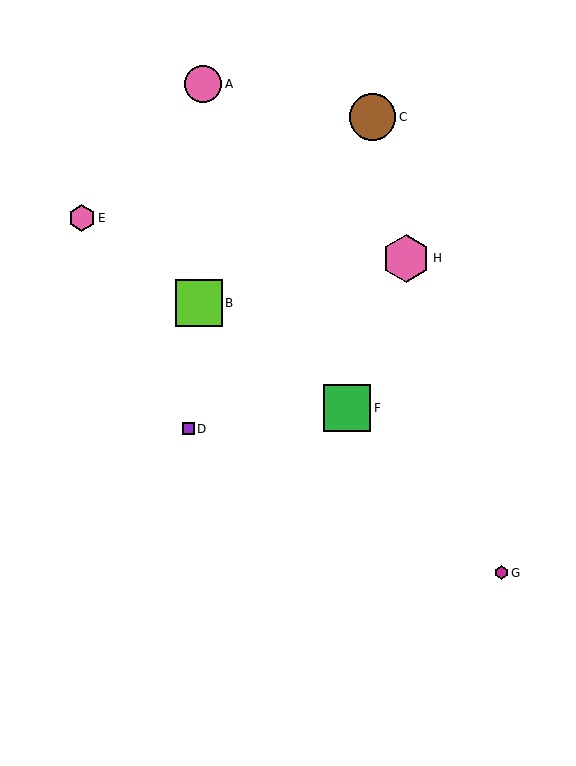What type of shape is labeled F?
Shape F is a green square.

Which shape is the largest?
The green square (labeled F) is the largest.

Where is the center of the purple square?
The center of the purple square is at (188, 429).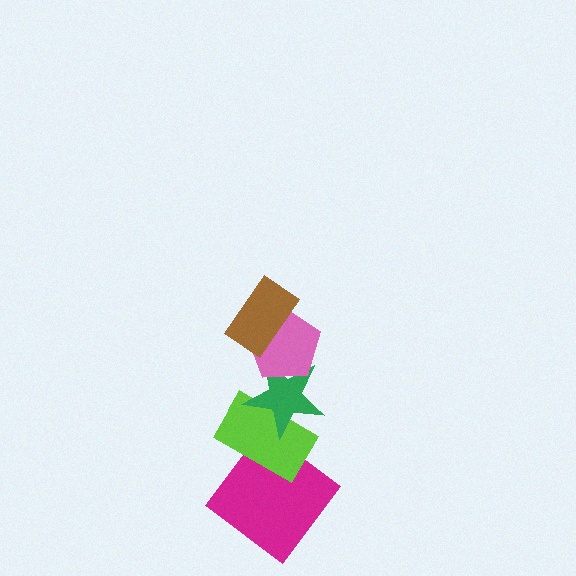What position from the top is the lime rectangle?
The lime rectangle is 4th from the top.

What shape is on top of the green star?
The pink pentagon is on top of the green star.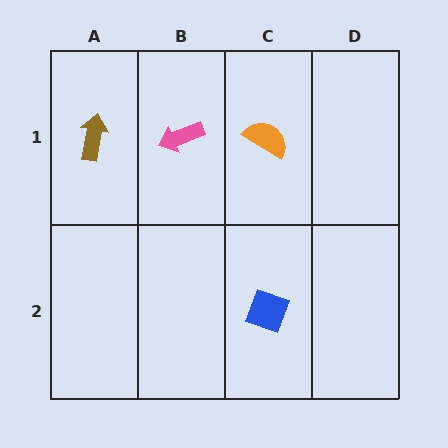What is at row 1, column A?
A brown arrow.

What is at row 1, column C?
An orange semicircle.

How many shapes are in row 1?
3 shapes.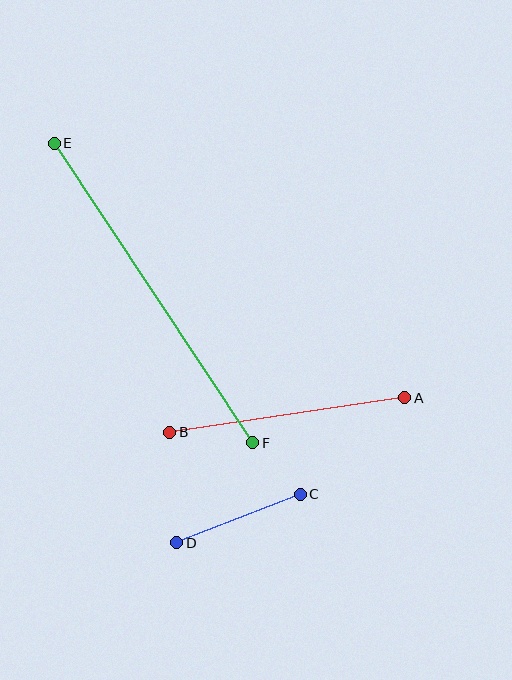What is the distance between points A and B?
The distance is approximately 238 pixels.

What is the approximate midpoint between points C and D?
The midpoint is at approximately (239, 518) pixels.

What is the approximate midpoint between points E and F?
The midpoint is at approximately (154, 293) pixels.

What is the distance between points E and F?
The distance is approximately 359 pixels.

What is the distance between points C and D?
The distance is approximately 133 pixels.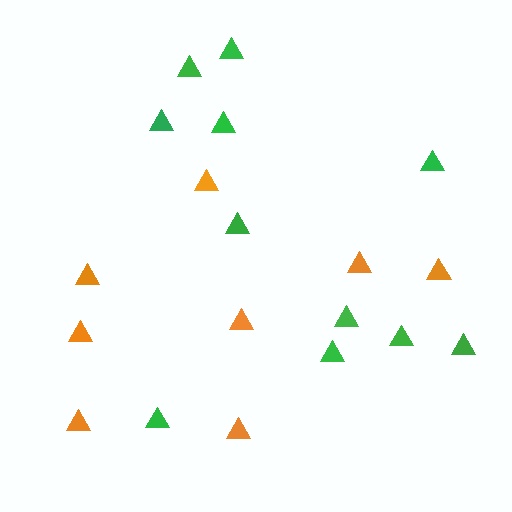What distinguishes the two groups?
There are 2 groups: one group of orange triangles (8) and one group of green triangles (11).